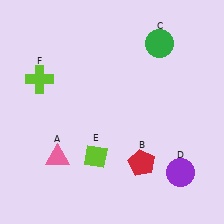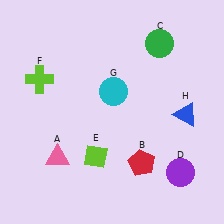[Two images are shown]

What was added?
A cyan circle (G), a blue triangle (H) were added in Image 2.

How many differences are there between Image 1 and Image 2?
There are 2 differences between the two images.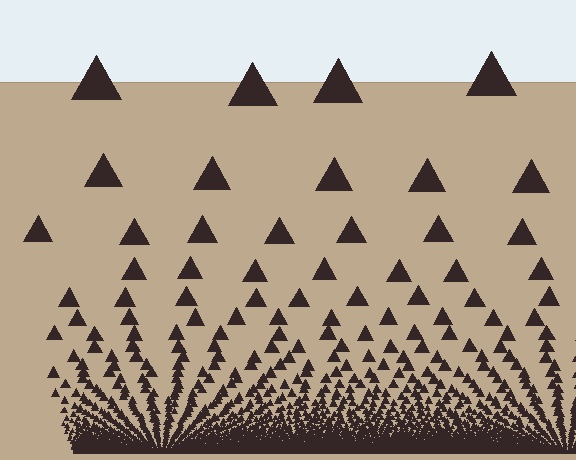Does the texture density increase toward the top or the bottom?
Density increases toward the bottom.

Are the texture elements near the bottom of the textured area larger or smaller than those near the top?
Smaller. The gradient is inverted — elements near the bottom are smaller and denser.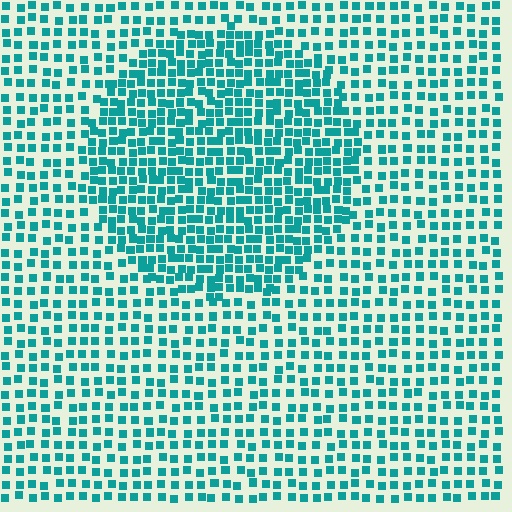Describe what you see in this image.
The image contains small teal elements arranged at two different densities. A circle-shaped region is visible where the elements are more densely packed than the surrounding area.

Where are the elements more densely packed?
The elements are more densely packed inside the circle boundary.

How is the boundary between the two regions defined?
The boundary is defined by a change in element density (approximately 1.7x ratio). All elements are the same color, size, and shape.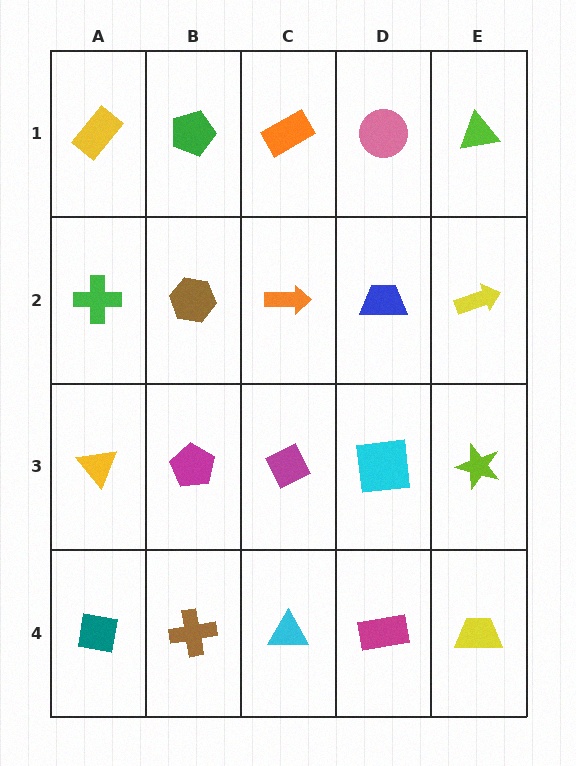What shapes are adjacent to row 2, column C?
An orange rectangle (row 1, column C), a magenta diamond (row 3, column C), a brown hexagon (row 2, column B), a blue trapezoid (row 2, column D).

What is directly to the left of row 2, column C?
A brown hexagon.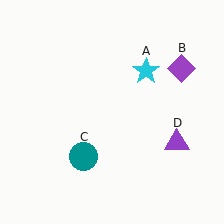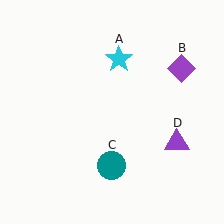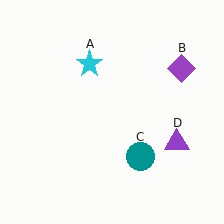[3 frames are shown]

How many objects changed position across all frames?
2 objects changed position: cyan star (object A), teal circle (object C).